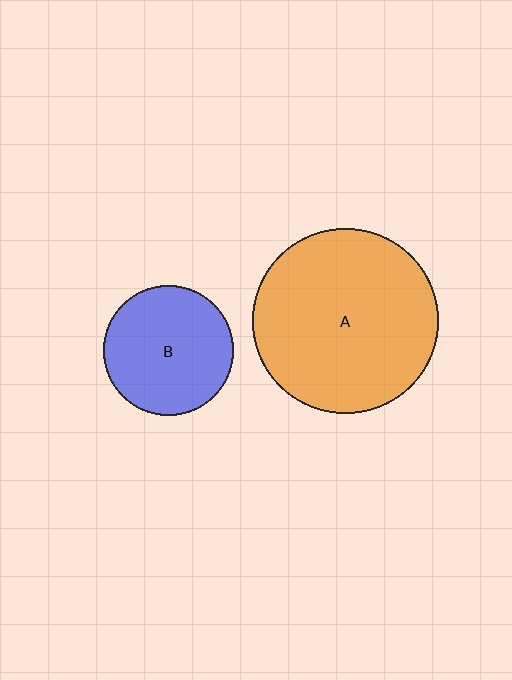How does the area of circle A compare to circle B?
Approximately 2.0 times.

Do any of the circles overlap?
No, none of the circles overlap.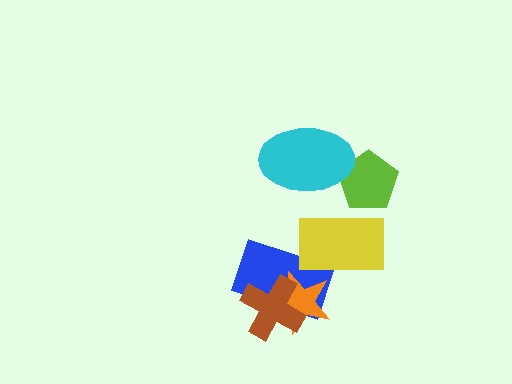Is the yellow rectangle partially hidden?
No, no other shape covers it.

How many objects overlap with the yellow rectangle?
1 object overlaps with the yellow rectangle.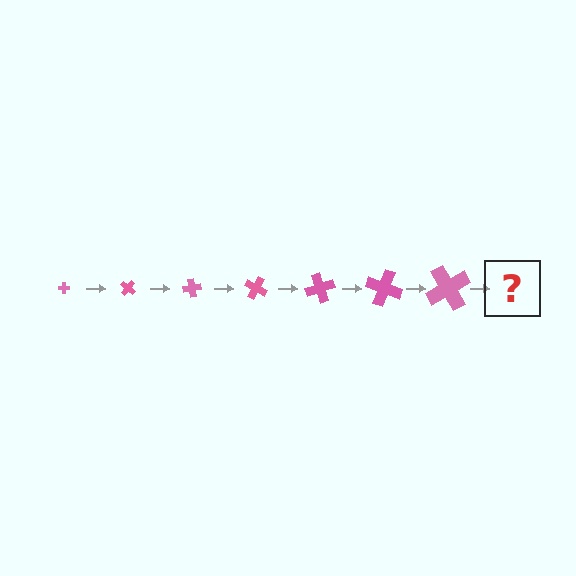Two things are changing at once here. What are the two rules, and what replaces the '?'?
The two rules are that the cross grows larger each step and it rotates 40 degrees each step. The '?' should be a cross, larger than the previous one and rotated 280 degrees from the start.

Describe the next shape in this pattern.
It should be a cross, larger than the previous one and rotated 280 degrees from the start.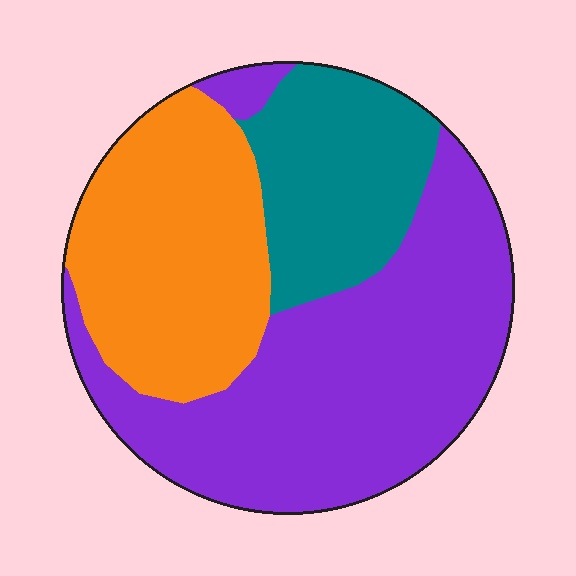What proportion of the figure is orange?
Orange covers roughly 30% of the figure.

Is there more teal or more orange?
Orange.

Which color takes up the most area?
Purple, at roughly 50%.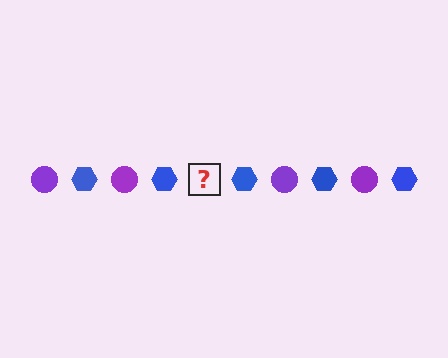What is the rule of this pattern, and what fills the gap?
The rule is that the pattern alternates between purple circle and blue hexagon. The gap should be filled with a purple circle.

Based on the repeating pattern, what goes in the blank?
The blank should be a purple circle.